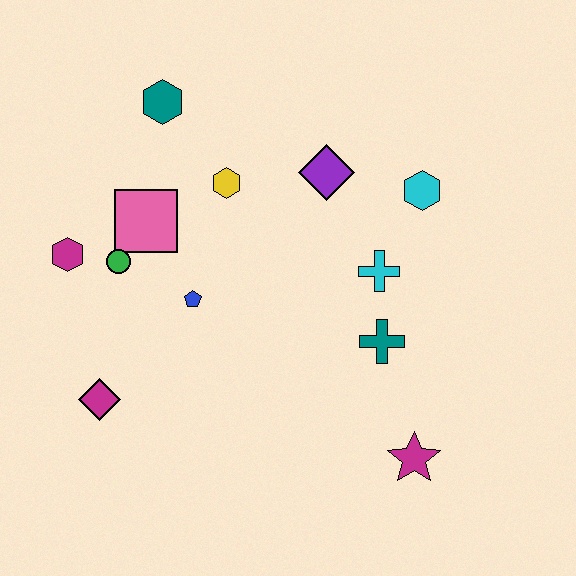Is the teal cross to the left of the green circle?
No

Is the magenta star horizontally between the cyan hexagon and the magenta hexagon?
Yes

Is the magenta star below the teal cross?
Yes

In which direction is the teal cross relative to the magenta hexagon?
The teal cross is to the right of the magenta hexagon.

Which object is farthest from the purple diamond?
The magenta diamond is farthest from the purple diamond.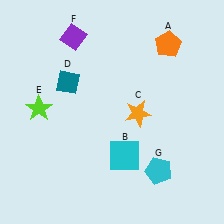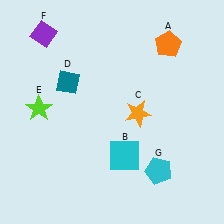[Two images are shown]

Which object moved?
The purple diamond (F) moved left.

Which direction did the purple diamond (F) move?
The purple diamond (F) moved left.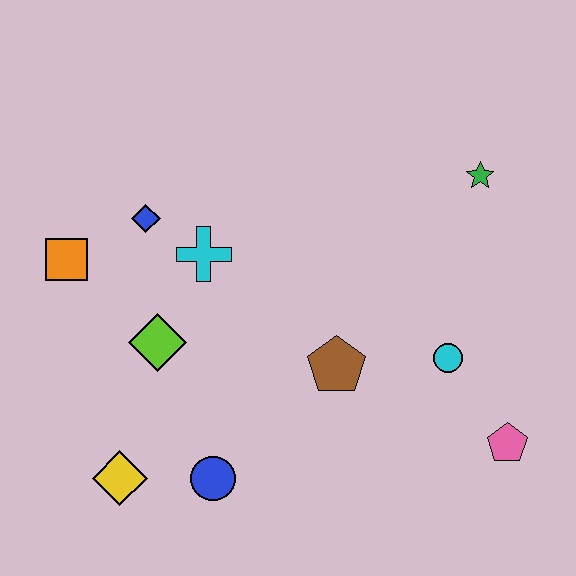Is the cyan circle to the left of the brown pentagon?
No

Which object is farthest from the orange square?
The pink pentagon is farthest from the orange square.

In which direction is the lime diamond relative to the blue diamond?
The lime diamond is below the blue diamond.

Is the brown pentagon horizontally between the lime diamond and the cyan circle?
Yes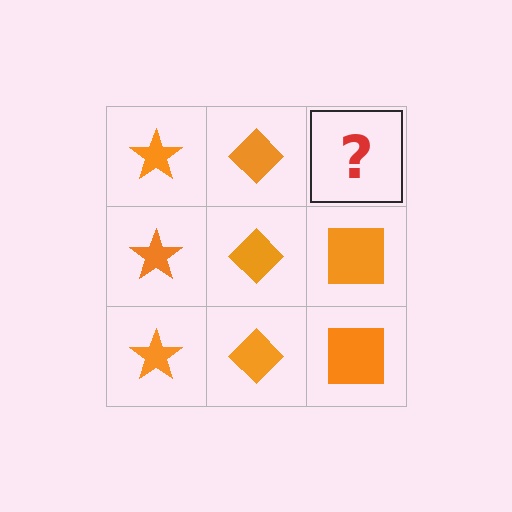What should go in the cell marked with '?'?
The missing cell should contain an orange square.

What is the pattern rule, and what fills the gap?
The rule is that each column has a consistent shape. The gap should be filled with an orange square.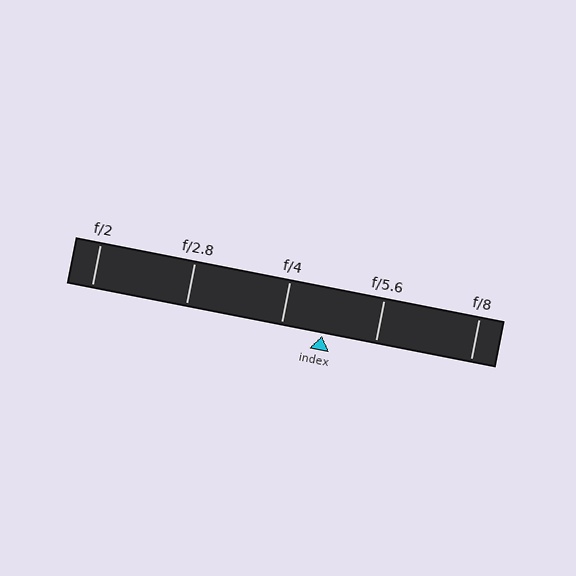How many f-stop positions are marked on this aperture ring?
There are 5 f-stop positions marked.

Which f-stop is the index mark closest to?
The index mark is closest to f/4.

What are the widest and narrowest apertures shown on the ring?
The widest aperture shown is f/2 and the narrowest is f/8.